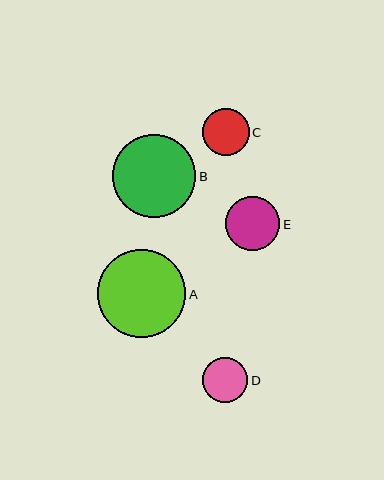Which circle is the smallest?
Circle D is the smallest with a size of approximately 45 pixels.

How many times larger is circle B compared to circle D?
Circle B is approximately 1.9 times the size of circle D.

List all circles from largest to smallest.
From largest to smallest: A, B, E, C, D.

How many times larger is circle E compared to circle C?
Circle E is approximately 1.2 times the size of circle C.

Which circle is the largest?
Circle A is the largest with a size of approximately 88 pixels.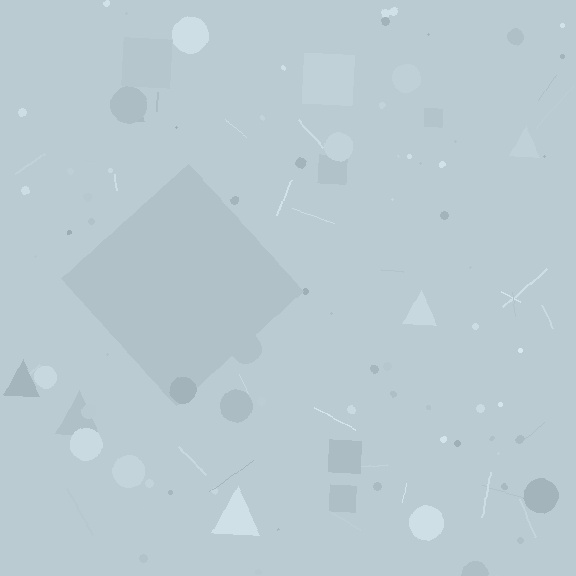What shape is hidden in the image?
A diamond is hidden in the image.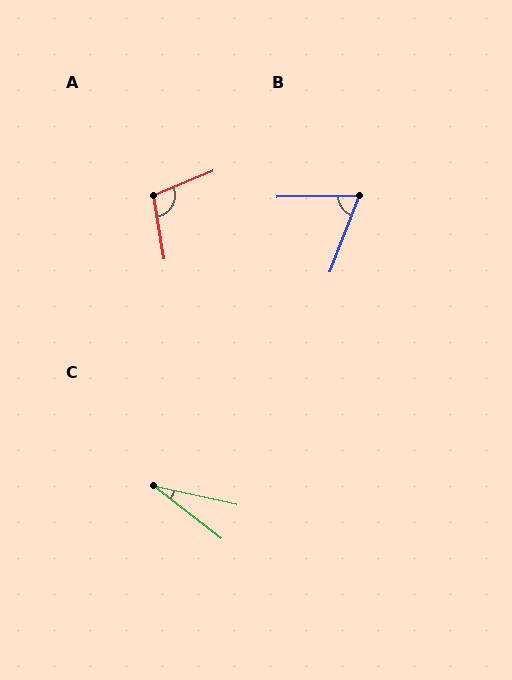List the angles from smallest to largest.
C (25°), B (68°), A (103°).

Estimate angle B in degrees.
Approximately 68 degrees.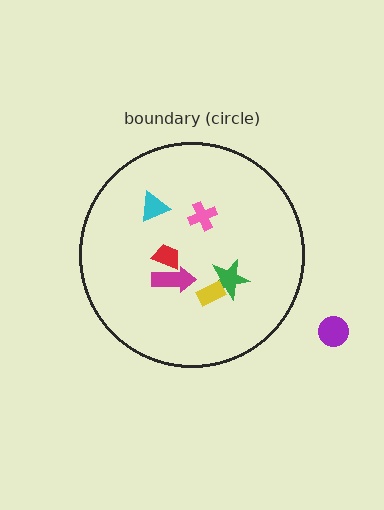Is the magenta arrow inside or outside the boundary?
Inside.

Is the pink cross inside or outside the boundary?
Inside.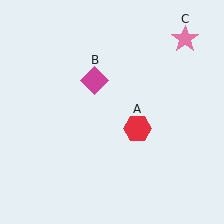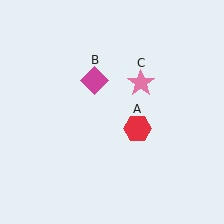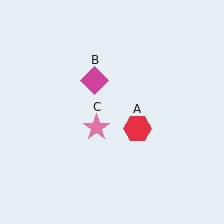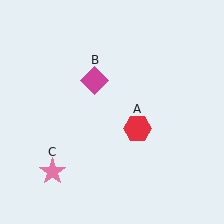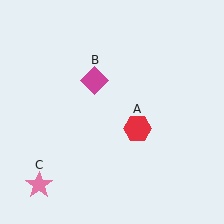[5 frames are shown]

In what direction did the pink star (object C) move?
The pink star (object C) moved down and to the left.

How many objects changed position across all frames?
1 object changed position: pink star (object C).